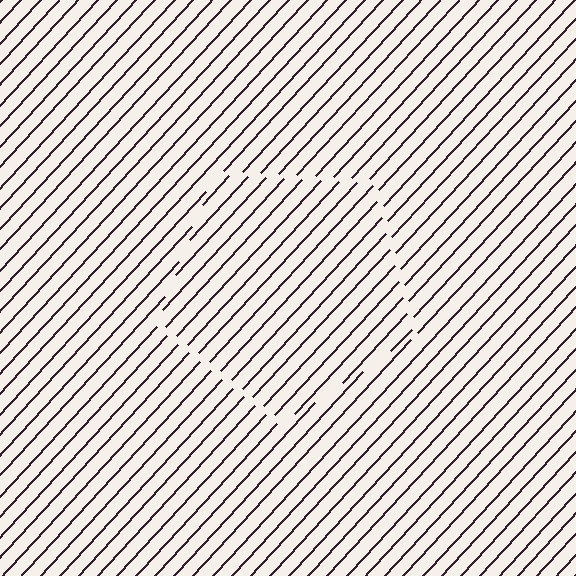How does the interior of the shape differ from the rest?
The interior of the shape contains the same grating, shifted by half a period — the contour is defined by the phase discontinuity where line-ends from the inner and outer gratings abut.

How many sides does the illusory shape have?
5 sides — the line-ends trace a pentagon.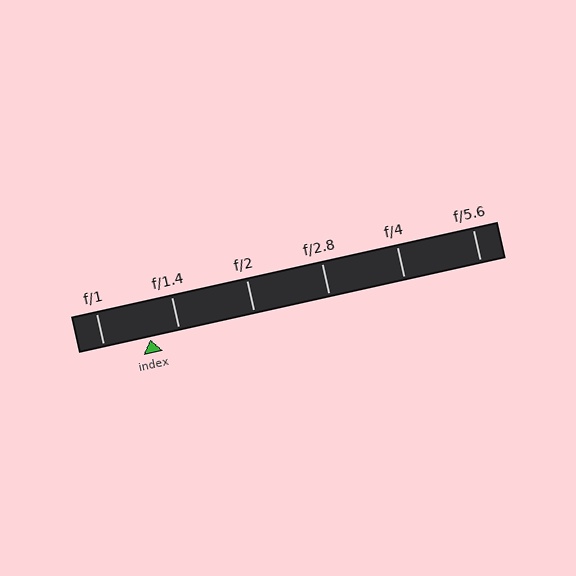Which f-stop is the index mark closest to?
The index mark is closest to f/1.4.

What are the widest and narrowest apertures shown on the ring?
The widest aperture shown is f/1 and the narrowest is f/5.6.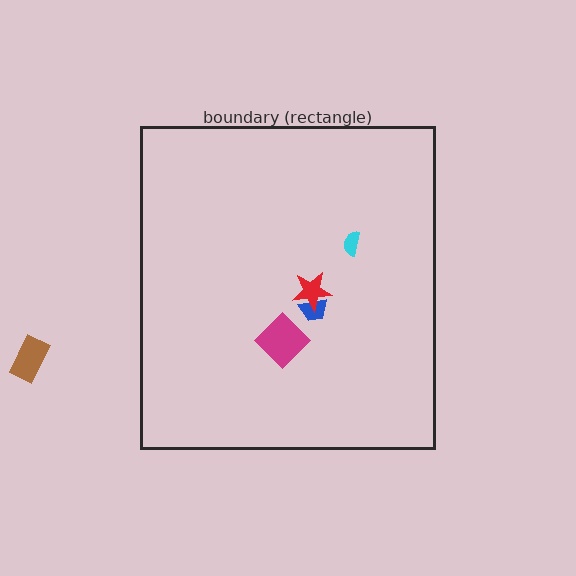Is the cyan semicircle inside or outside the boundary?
Inside.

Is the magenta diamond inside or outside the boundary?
Inside.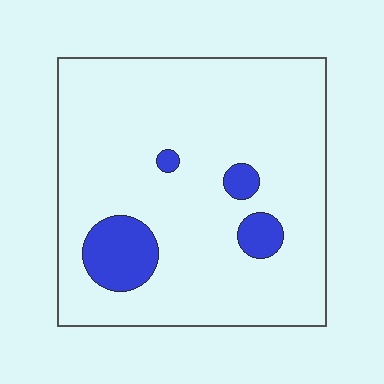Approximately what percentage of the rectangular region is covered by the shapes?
Approximately 10%.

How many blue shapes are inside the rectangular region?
4.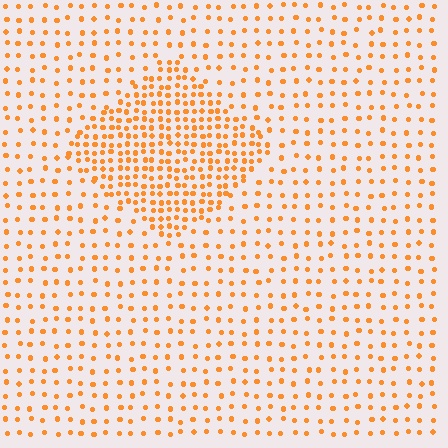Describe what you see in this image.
The image contains small orange elements arranged at two different densities. A diamond-shaped region is visible where the elements are more densely packed than the surrounding area.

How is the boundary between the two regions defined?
The boundary is defined by a change in element density (approximately 2.3x ratio). All elements are the same color, size, and shape.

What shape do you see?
I see a diamond.